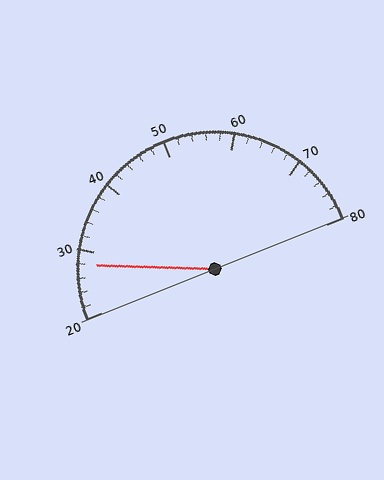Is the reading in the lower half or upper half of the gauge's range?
The reading is in the lower half of the range (20 to 80).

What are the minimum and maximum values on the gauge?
The gauge ranges from 20 to 80.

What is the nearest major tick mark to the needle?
The nearest major tick mark is 30.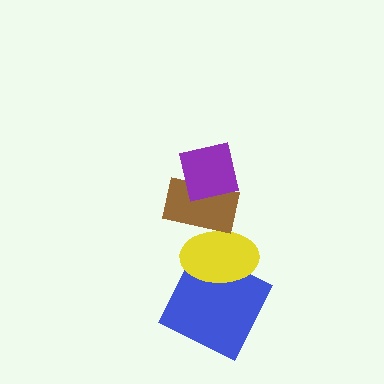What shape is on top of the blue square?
The yellow ellipse is on top of the blue square.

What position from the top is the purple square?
The purple square is 1st from the top.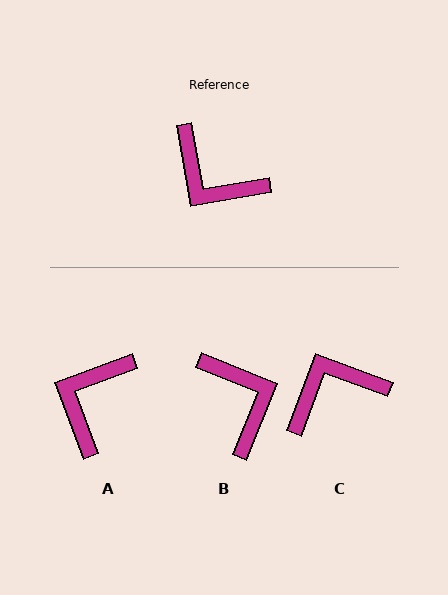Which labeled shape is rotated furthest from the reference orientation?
B, about 148 degrees away.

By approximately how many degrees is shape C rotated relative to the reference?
Approximately 120 degrees clockwise.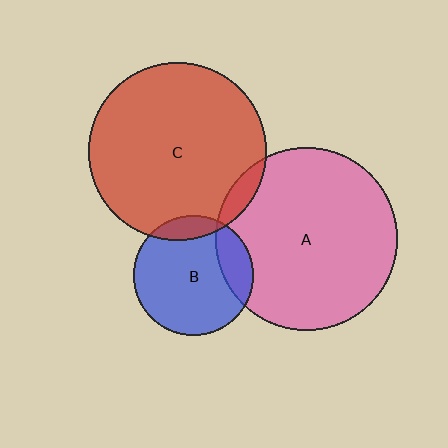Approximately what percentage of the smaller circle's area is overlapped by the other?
Approximately 20%.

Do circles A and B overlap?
Yes.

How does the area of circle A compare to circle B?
Approximately 2.3 times.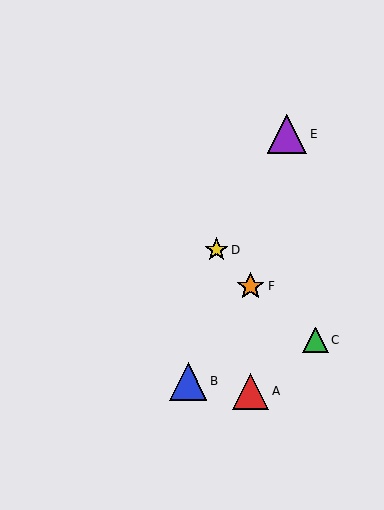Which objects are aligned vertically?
Objects A, F are aligned vertically.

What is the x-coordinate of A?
Object A is at x≈250.